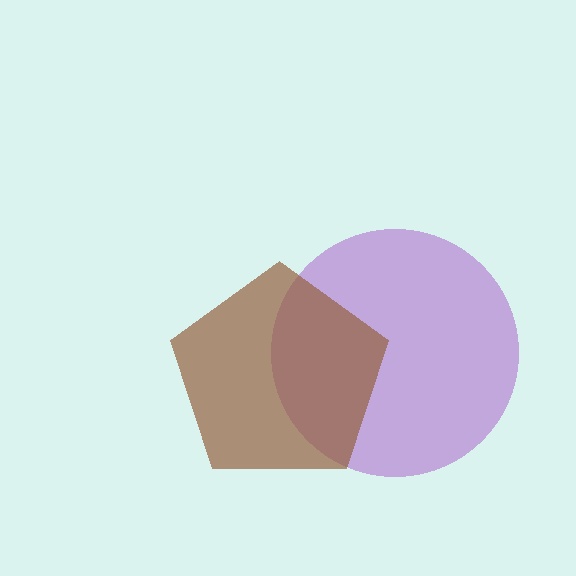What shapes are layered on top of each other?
The layered shapes are: a purple circle, a brown pentagon.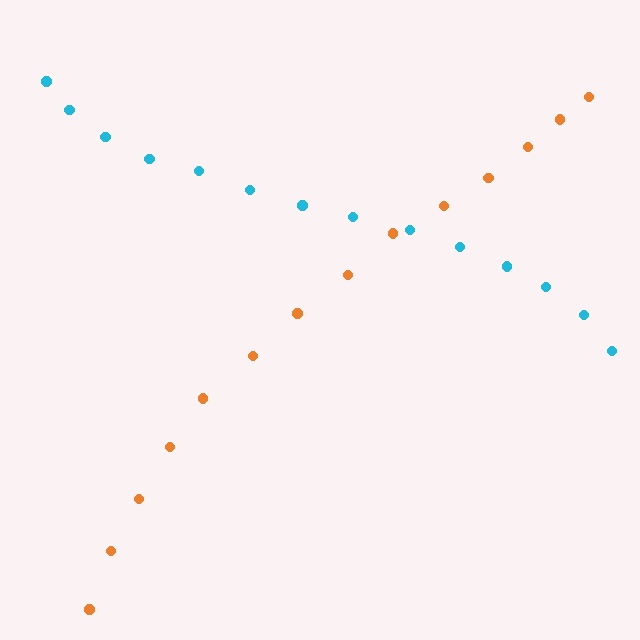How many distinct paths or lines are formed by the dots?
There are 2 distinct paths.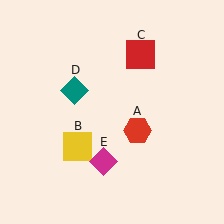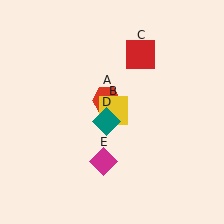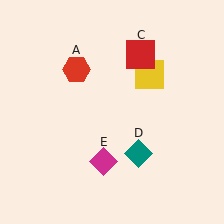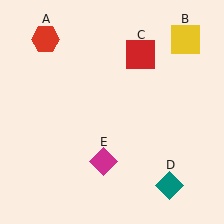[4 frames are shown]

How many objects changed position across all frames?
3 objects changed position: red hexagon (object A), yellow square (object B), teal diamond (object D).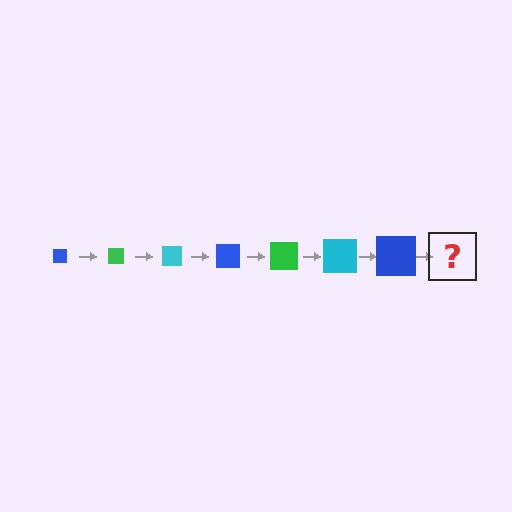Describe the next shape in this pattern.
It should be a green square, larger than the previous one.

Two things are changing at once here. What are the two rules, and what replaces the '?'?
The two rules are that the square grows larger each step and the color cycles through blue, green, and cyan. The '?' should be a green square, larger than the previous one.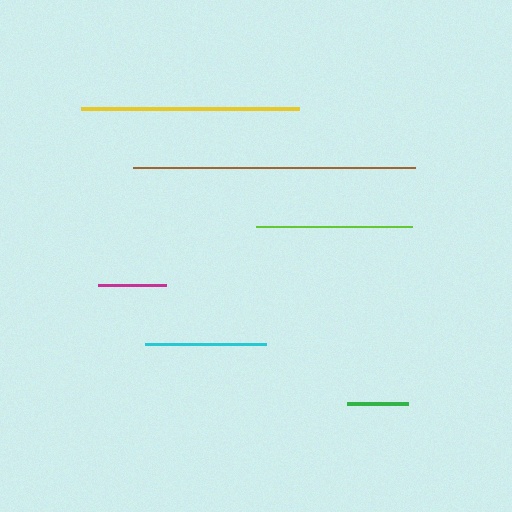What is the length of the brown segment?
The brown segment is approximately 282 pixels long.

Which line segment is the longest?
The brown line is the longest at approximately 282 pixels.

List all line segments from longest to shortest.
From longest to shortest: brown, yellow, lime, cyan, magenta, green.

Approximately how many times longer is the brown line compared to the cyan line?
The brown line is approximately 2.3 times the length of the cyan line.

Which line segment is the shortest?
The green line is the shortest at approximately 62 pixels.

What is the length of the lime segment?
The lime segment is approximately 156 pixels long.